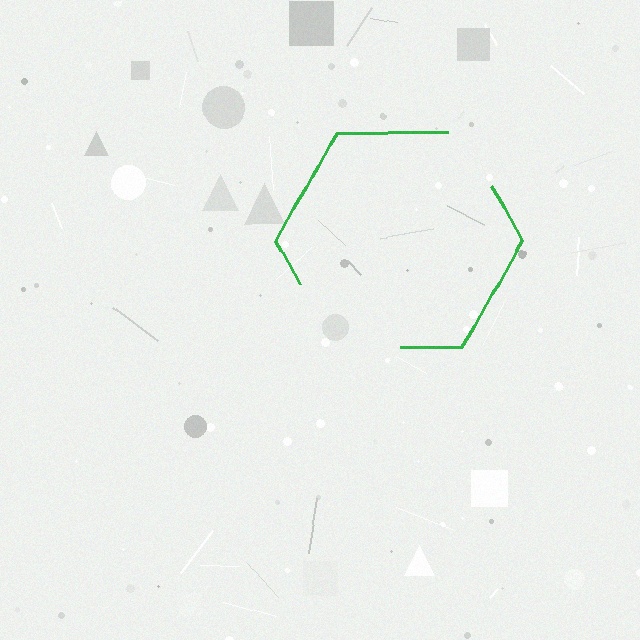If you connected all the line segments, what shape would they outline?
They would outline a hexagon.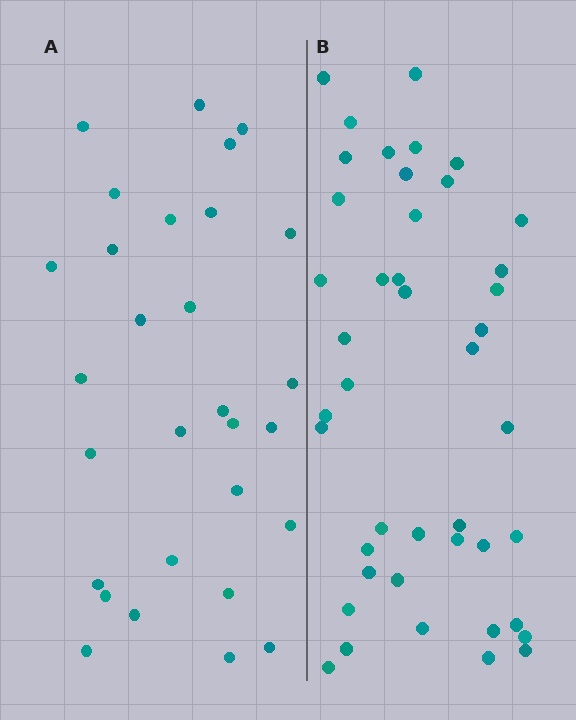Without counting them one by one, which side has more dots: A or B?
Region B (the right region) has more dots.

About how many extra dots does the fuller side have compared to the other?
Region B has approximately 15 more dots than region A.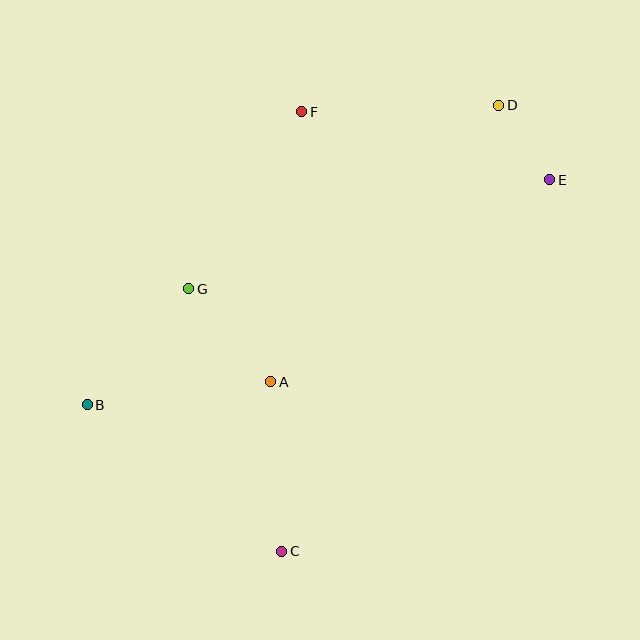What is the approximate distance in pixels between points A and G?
The distance between A and G is approximately 124 pixels.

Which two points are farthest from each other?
Points B and E are farthest from each other.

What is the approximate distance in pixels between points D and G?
The distance between D and G is approximately 360 pixels.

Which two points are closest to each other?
Points D and E are closest to each other.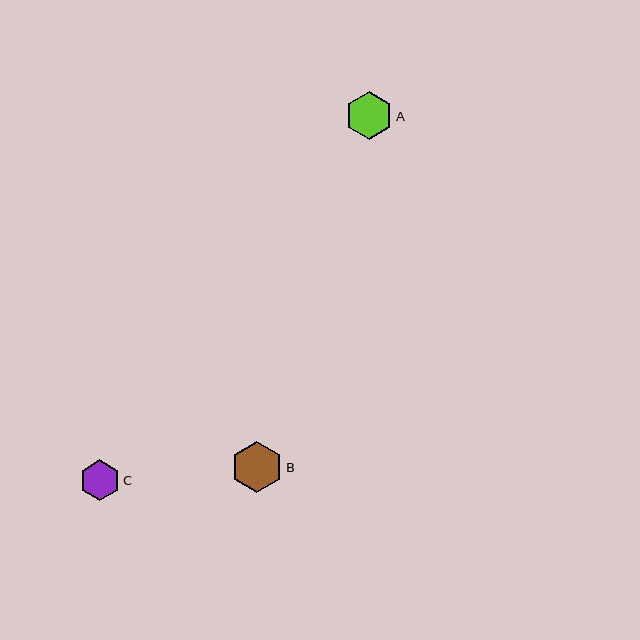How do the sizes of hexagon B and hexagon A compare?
Hexagon B and hexagon A are approximately the same size.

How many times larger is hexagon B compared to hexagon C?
Hexagon B is approximately 1.3 times the size of hexagon C.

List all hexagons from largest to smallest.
From largest to smallest: B, A, C.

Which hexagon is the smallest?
Hexagon C is the smallest with a size of approximately 41 pixels.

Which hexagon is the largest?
Hexagon B is the largest with a size of approximately 51 pixels.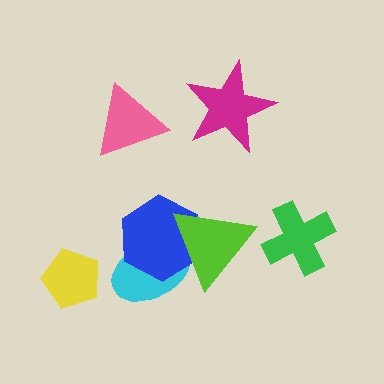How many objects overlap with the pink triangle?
0 objects overlap with the pink triangle.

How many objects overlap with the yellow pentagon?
0 objects overlap with the yellow pentagon.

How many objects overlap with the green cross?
0 objects overlap with the green cross.